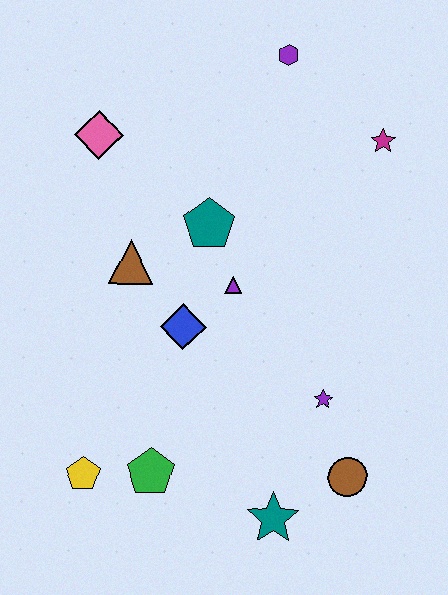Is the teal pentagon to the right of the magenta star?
No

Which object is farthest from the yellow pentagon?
The purple hexagon is farthest from the yellow pentagon.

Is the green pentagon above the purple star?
No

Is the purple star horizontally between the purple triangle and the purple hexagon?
No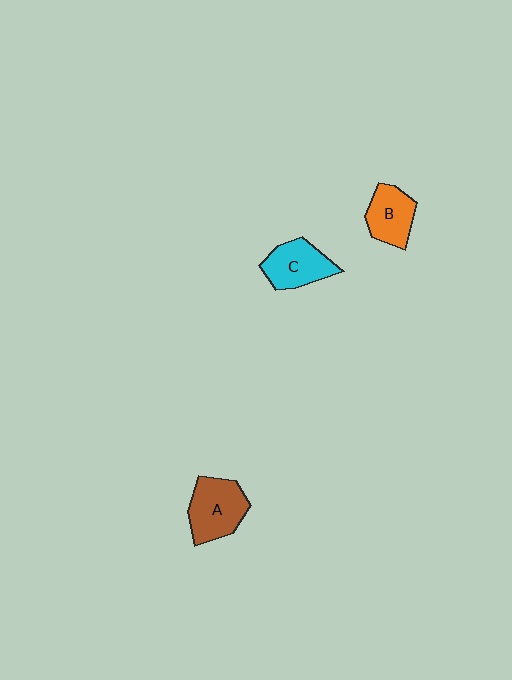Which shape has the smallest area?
Shape B (orange).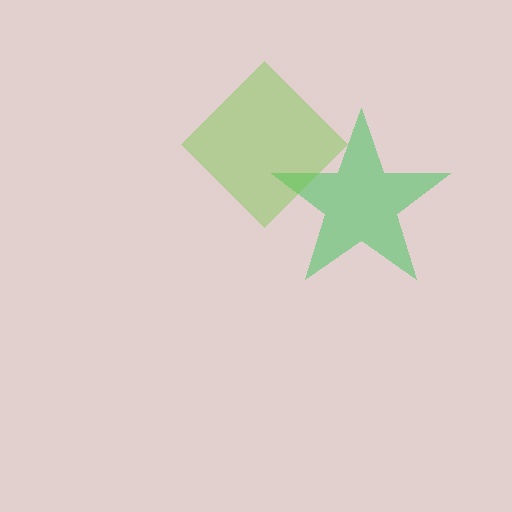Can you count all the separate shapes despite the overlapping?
Yes, there are 2 separate shapes.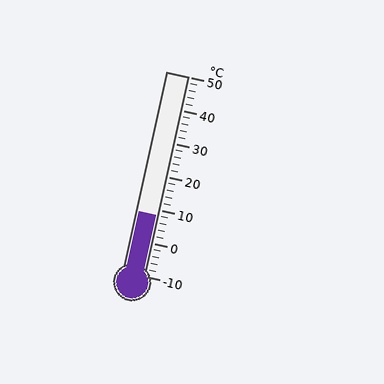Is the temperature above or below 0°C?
The temperature is above 0°C.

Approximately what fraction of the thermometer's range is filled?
The thermometer is filled to approximately 30% of its range.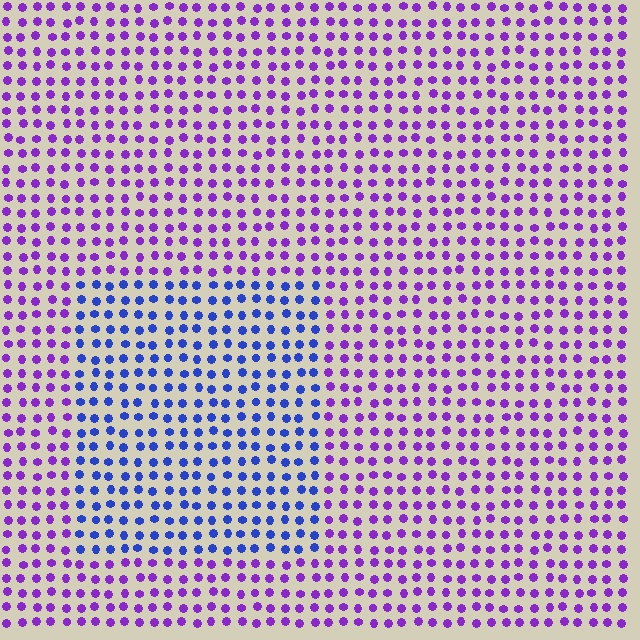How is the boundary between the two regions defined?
The boundary is defined purely by a slight shift in hue (about 46 degrees). Spacing, size, and orientation are identical on both sides.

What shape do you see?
I see a rectangle.